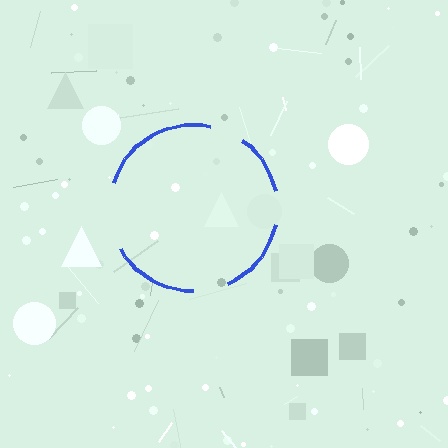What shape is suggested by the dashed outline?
The dashed outline suggests a circle.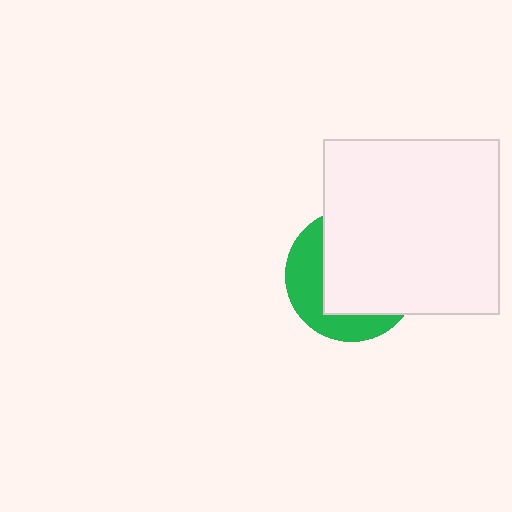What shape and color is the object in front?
The object in front is a white square.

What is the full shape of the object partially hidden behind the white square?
The partially hidden object is a green circle.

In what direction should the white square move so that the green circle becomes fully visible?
The white square should move toward the upper-right. That is the shortest direction to clear the overlap and leave the green circle fully visible.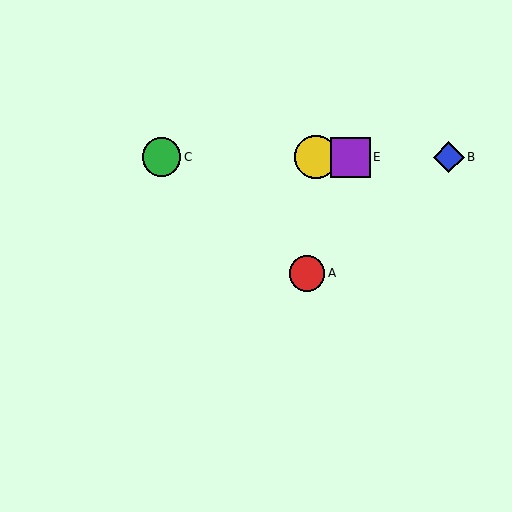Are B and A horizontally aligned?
No, B is at y≈157 and A is at y≈273.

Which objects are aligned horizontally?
Objects B, C, D, E are aligned horizontally.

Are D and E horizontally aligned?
Yes, both are at y≈157.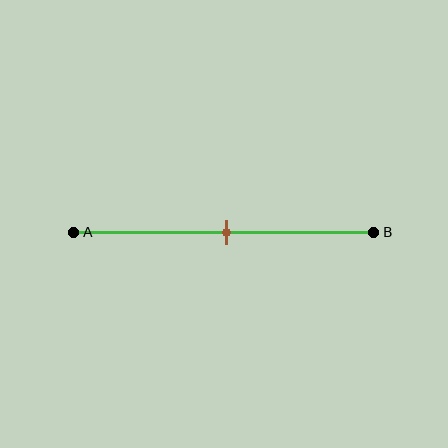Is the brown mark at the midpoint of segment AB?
Yes, the mark is approximately at the midpoint.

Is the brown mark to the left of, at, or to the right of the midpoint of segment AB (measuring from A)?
The brown mark is approximately at the midpoint of segment AB.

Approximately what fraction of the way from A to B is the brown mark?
The brown mark is approximately 50% of the way from A to B.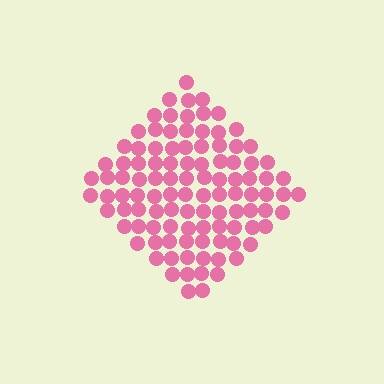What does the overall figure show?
The overall figure shows a diamond.